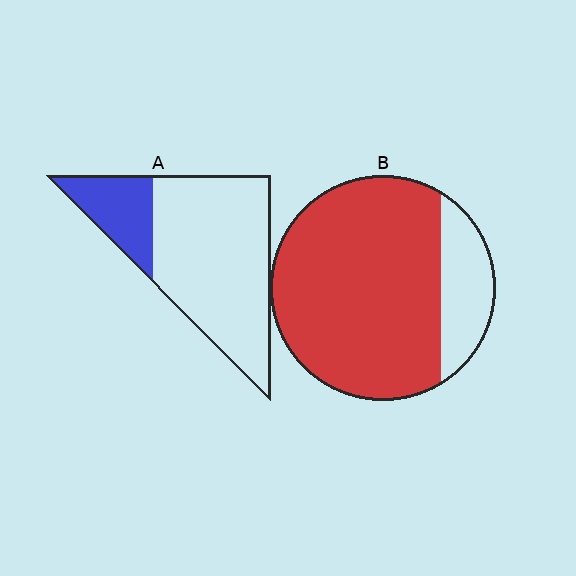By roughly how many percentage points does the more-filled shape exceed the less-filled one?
By roughly 60 percentage points (B over A).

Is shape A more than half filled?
No.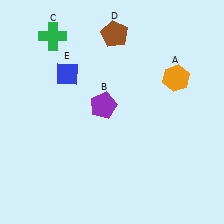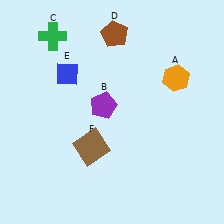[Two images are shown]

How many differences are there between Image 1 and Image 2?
There is 1 difference between the two images.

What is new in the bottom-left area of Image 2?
A brown square (F) was added in the bottom-left area of Image 2.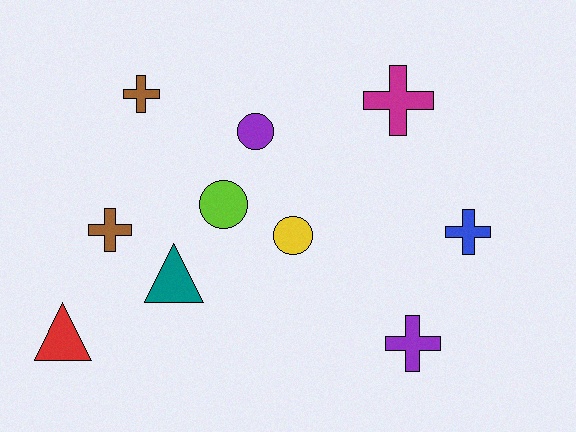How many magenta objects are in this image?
There is 1 magenta object.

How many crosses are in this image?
There are 5 crosses.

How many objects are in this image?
There are 10 objects.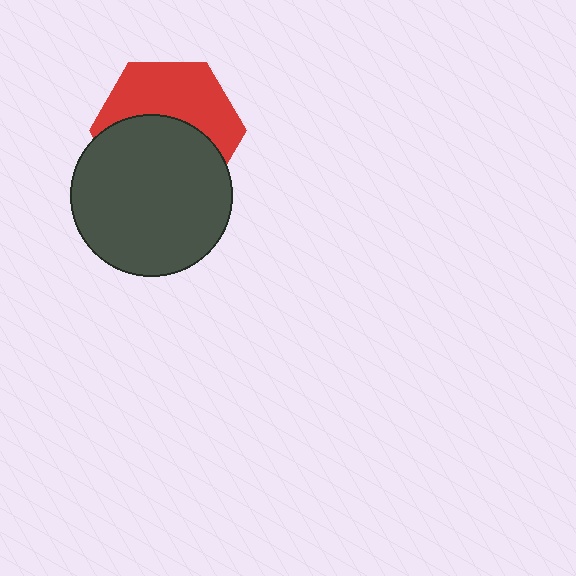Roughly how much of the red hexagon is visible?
About half of it is visible (roughly 48%).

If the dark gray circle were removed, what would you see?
You would see the complete red hexagon.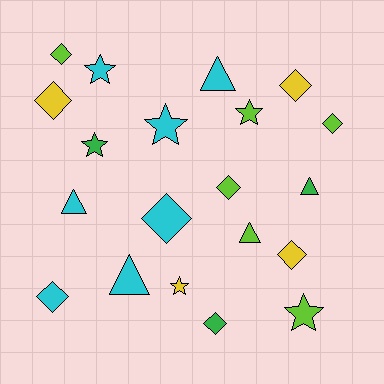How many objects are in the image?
There are 20 objects.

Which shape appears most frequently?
Diamond, with 9 objects.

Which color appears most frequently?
Cyan, with 7 objects.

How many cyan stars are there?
There are 2 cyan stars.